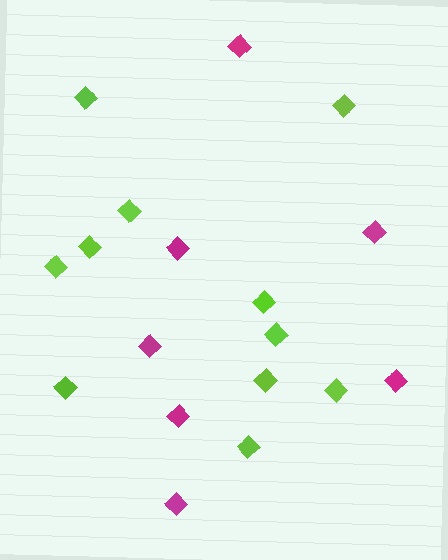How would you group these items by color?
There are 2 groups: one group of lime diamonds (11) and one group of magenta diamonds (7).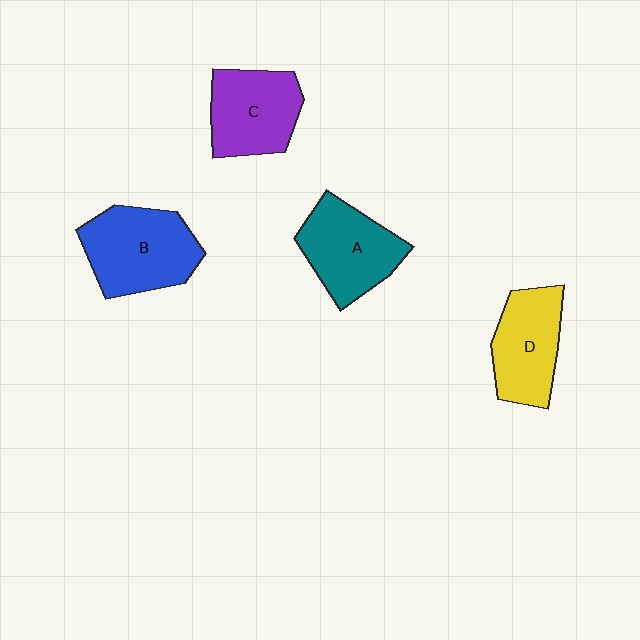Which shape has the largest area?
Shape B (blue).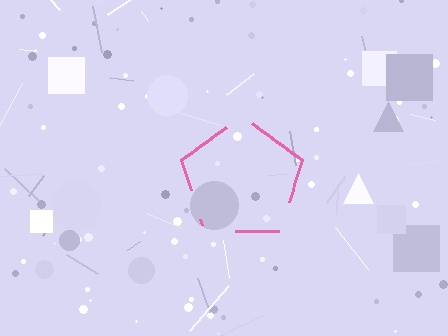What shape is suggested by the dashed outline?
The dashed outline suggests a pentagon.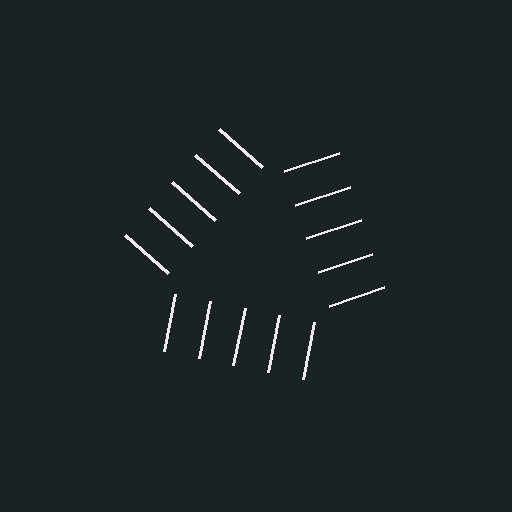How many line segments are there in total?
15 — 5 along each of the 3 edges.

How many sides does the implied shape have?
3 sides — the line-ends trace a triangle.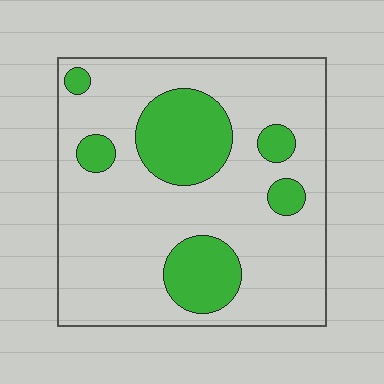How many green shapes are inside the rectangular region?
6.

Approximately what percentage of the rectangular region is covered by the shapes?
Approximately 25%.